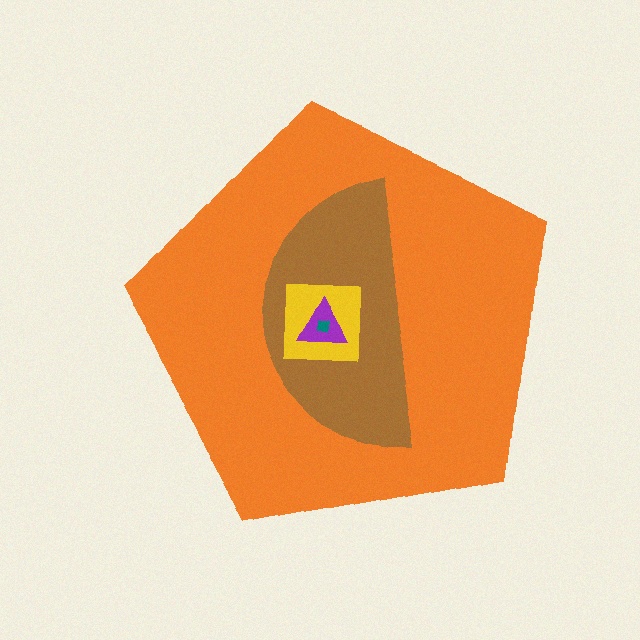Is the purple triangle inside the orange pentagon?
Yes.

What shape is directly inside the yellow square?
The purple triangle.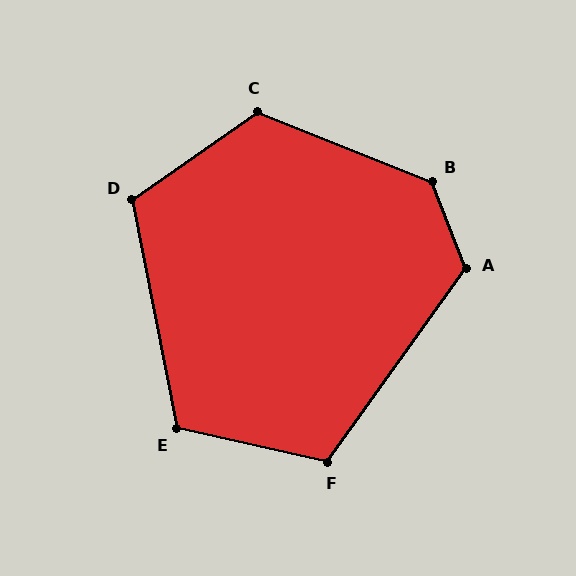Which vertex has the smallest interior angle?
F, at approximately 113 degrees.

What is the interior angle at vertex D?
Approximately 114 degrees (obtuse).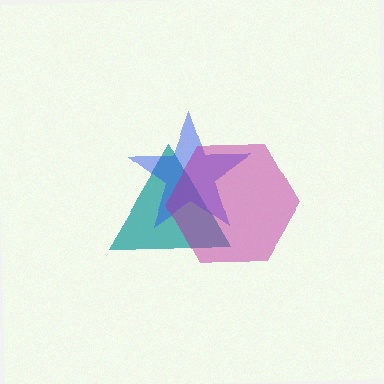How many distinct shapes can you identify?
There are 3 distinct shapes: a teal triangle, a blue star, a magenta hexagon.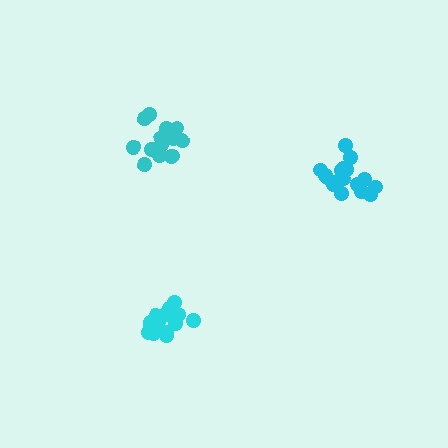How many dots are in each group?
Group 1: 14 dots, Group 2: 17 dots, Group 3: 14 dots (45 total).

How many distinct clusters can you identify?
There are 3 distinct clusters.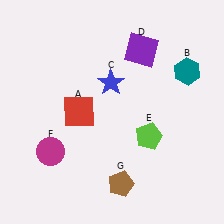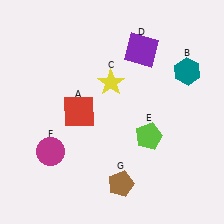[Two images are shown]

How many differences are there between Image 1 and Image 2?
There is 1 difference between the two images.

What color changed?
The star (C) changed from blue in Image 1 to yellow in Image 2.